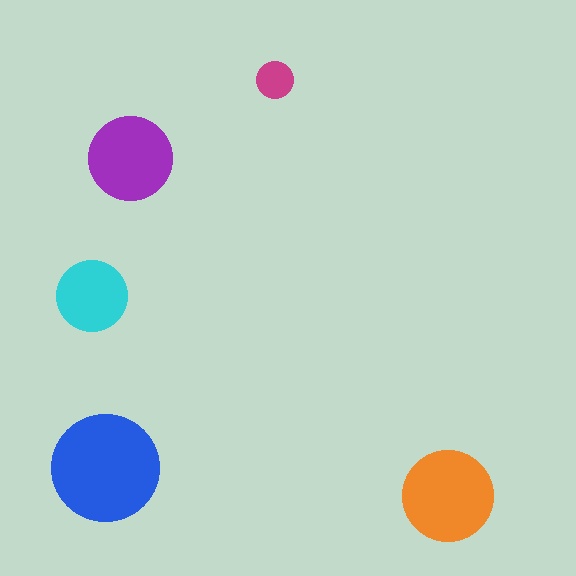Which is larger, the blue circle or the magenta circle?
The blue one.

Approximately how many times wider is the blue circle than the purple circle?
About 1.5 times wider.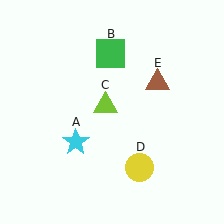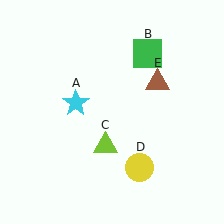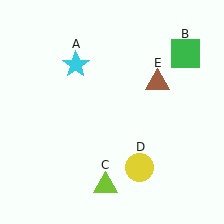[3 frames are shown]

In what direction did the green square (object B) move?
The green square (object B) moved right.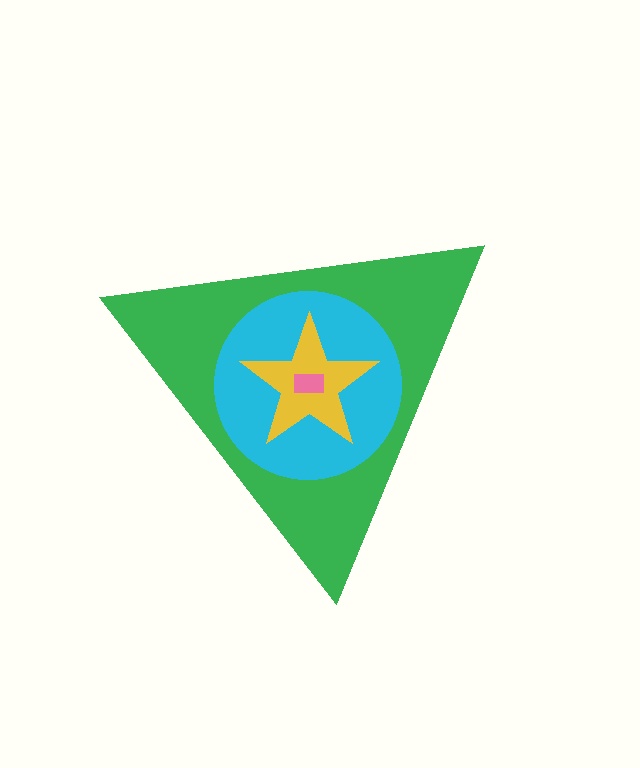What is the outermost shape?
The green triangle.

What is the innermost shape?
The pink rectangle.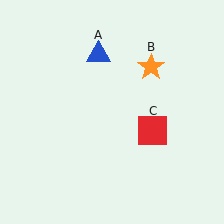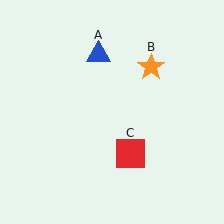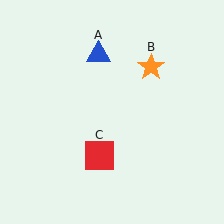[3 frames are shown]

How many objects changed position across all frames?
1 object changed position: red square (object C).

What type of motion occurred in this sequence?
The red square (object C) rotated clockwise around the center of the scene.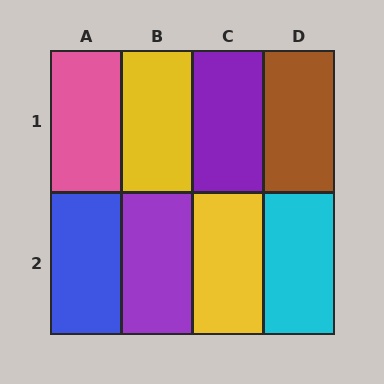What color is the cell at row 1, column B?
Yellow.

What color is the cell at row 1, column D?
Brown.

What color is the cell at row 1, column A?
Pink.